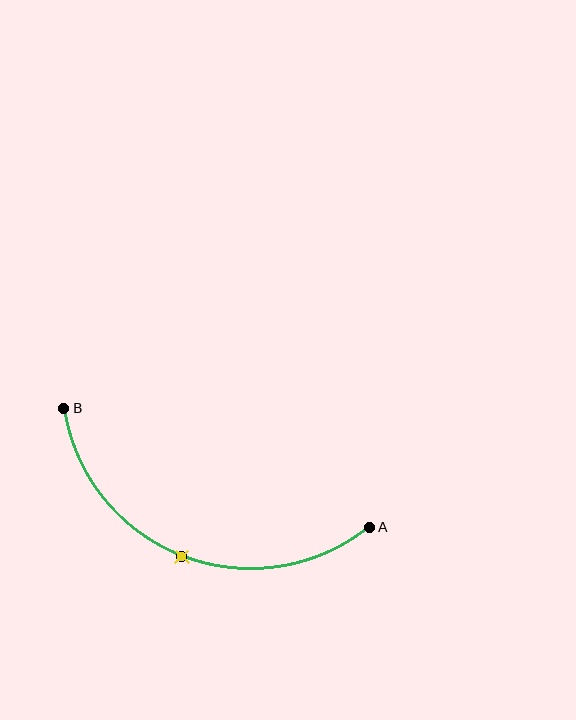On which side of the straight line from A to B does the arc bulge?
The arc bulges below the straight line connecting A and B.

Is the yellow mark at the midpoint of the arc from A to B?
Yes. The yellow mark lies on the arc at equal arc-length from both A and B — it is the arc midpoint.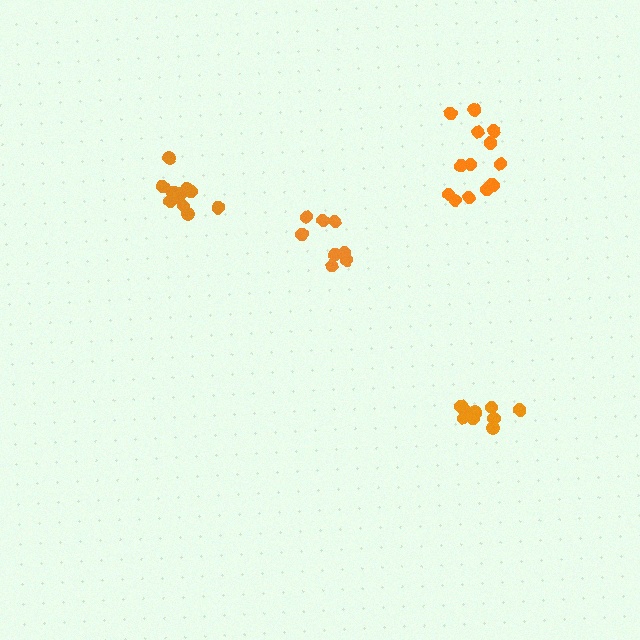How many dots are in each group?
Group 1: 9 dots, Group 2: 8 dots, Group 3: 14 dots, Group 4: 11 dots (42 total).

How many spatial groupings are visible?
There are 4 spatial groupings.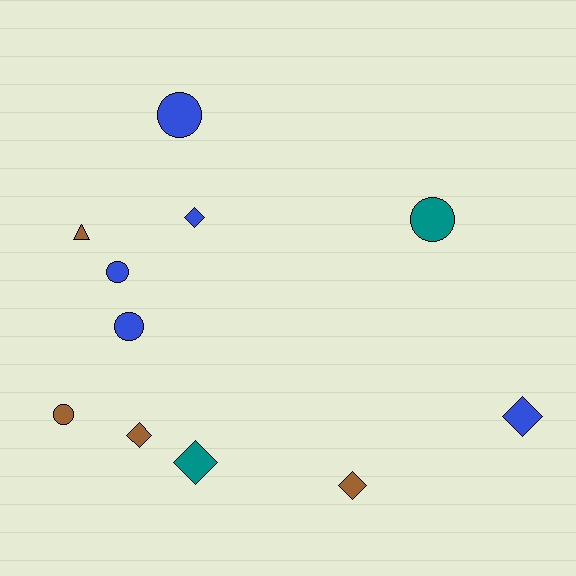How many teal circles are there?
There is 1 teal circle.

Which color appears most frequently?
Blue, with 5 objects.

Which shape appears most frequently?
Circle, with 5 objects.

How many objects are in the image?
There are 11 objects.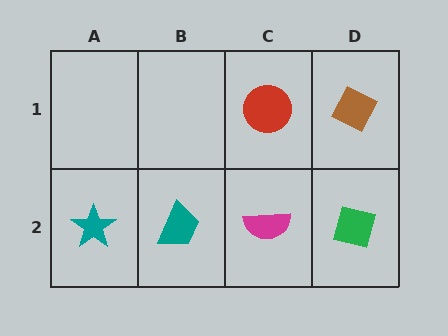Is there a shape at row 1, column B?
No, that cell is empty.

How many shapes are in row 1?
2 shapes.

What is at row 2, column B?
A teal trapezoid.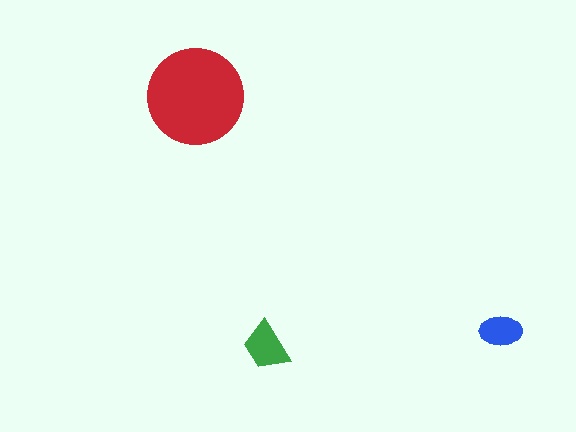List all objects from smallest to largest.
The blue ellipse, the green trapezoid, the red circle.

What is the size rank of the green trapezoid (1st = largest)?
2nd.